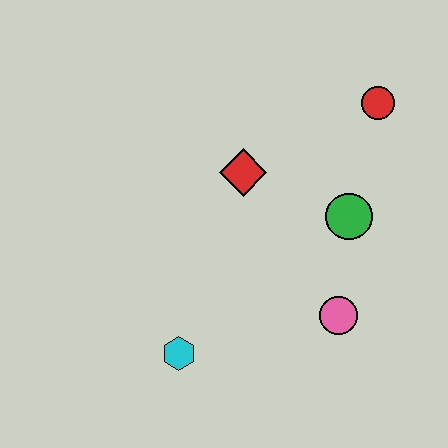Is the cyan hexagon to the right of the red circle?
No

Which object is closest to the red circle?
The green circle is closest to the red circle.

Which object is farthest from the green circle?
The cyan hexagon is farthest from the green circle.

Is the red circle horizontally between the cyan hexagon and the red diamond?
No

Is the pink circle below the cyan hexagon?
No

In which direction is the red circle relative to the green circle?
The red circle is above the green circle.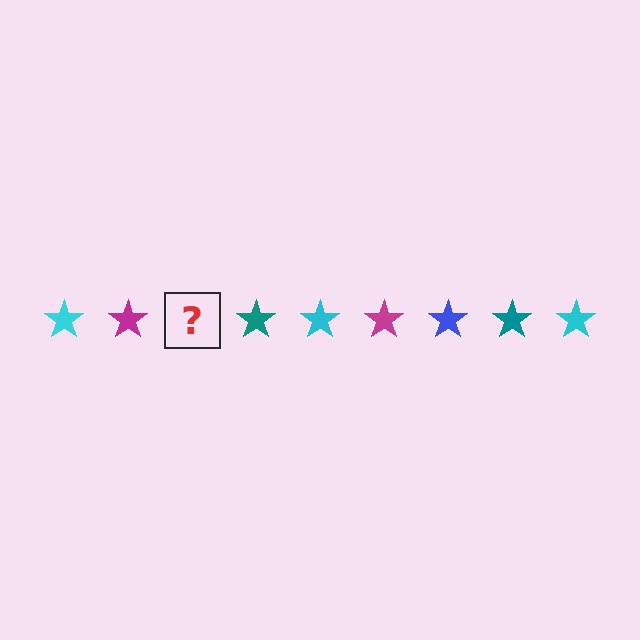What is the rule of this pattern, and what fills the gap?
The rule is that the pattern cycles through cyan, magenta, blue, teal stars. The gap should be filled with a blue star.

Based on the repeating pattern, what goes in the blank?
The blank should be a blue star.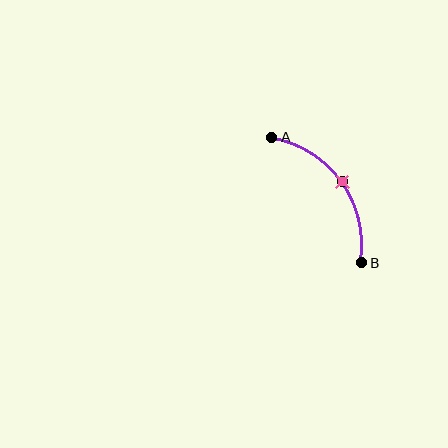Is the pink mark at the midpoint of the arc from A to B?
Yes. The pink mark lies on the arc at equal arc-length from both A and B — it is the arc midpoint.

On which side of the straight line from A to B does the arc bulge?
The arc bulges above and to the right of the straight line connecting A and B.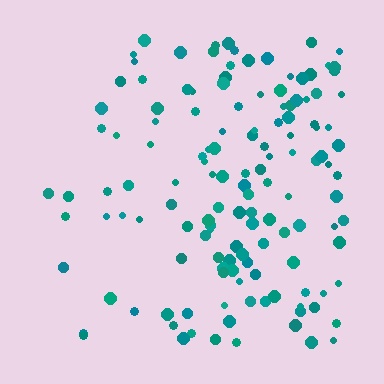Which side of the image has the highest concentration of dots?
The right.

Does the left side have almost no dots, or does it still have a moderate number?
Still a moderate number, just noticeably fewer than the right.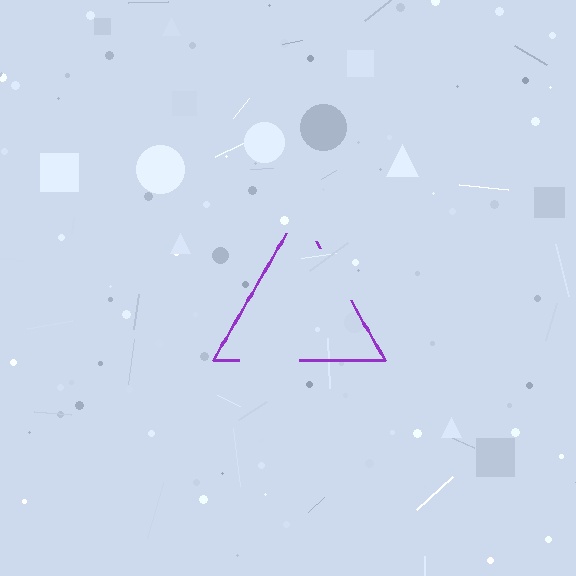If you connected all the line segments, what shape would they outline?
They would outline a triangle.